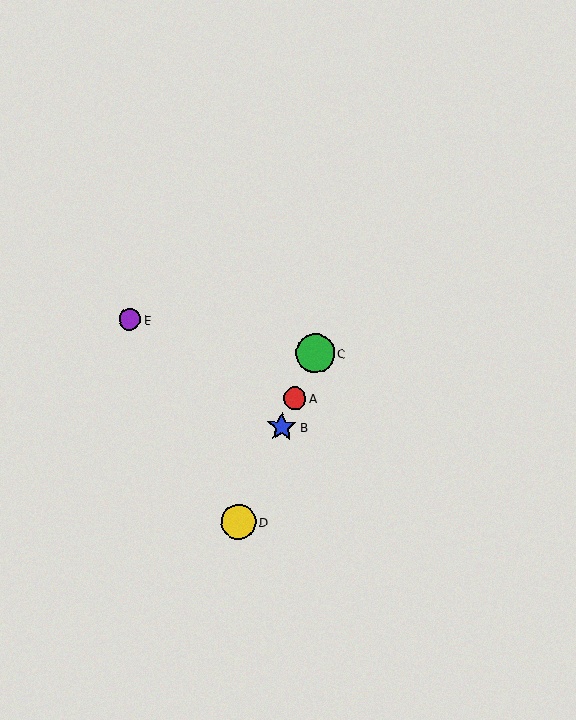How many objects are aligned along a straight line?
4 objects (A, B, C, D) are aligned along a straight line.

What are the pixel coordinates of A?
Object A is at (295, 398).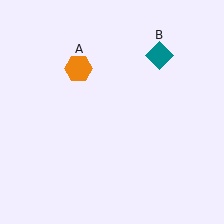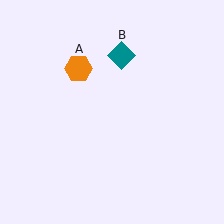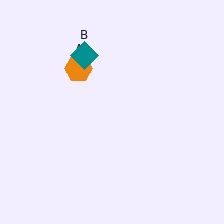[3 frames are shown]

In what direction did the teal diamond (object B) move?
The teal diamond (object B) moved left.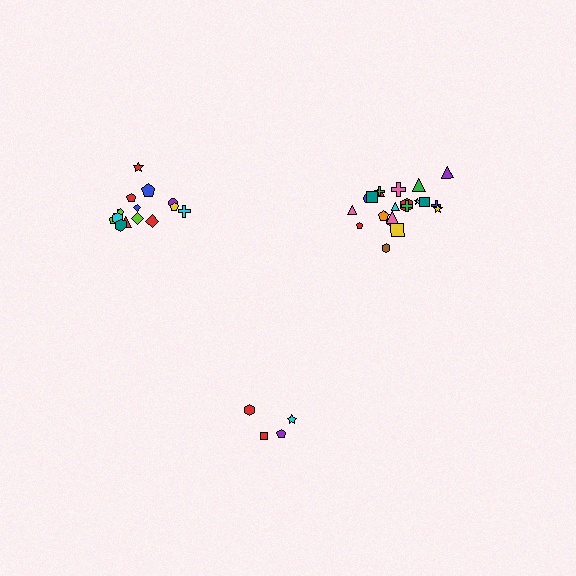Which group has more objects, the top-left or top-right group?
The top-right group.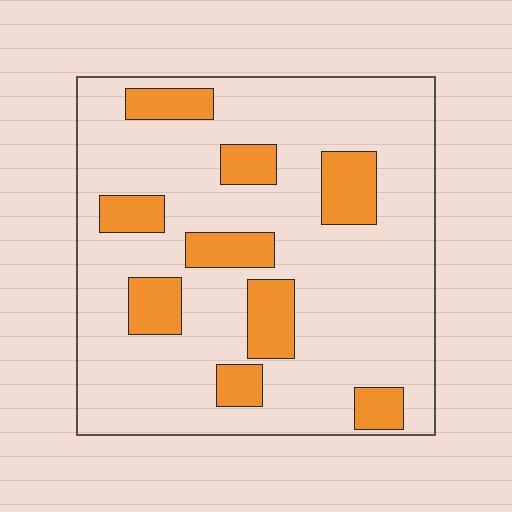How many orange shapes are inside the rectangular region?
9.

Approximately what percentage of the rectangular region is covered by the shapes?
Approximately 20%.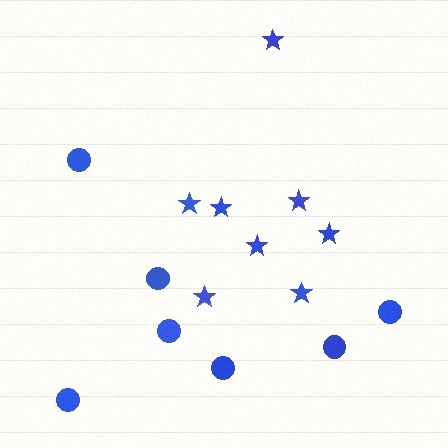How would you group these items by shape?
There are 2 groups: one group of stars (8) and one group of circles (7).